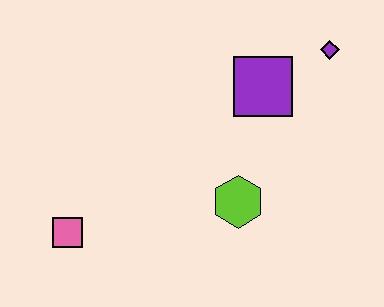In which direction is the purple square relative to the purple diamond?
The purple square is to the left of the purple diamond.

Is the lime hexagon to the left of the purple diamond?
Yes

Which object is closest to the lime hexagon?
The purple square is closest to the lime hexagon.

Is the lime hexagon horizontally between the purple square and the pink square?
Yes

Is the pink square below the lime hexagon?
Yes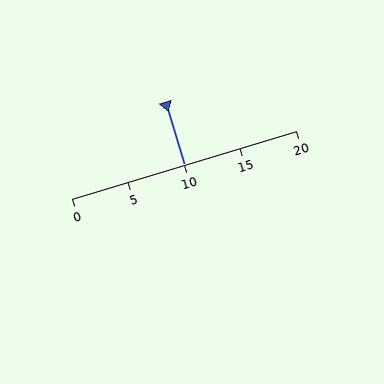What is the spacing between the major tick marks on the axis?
The major ticks are spaced 5 apart.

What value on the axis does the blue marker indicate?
The marker indicates approximately 10.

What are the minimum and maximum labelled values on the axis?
The axis runs from 0 to 20.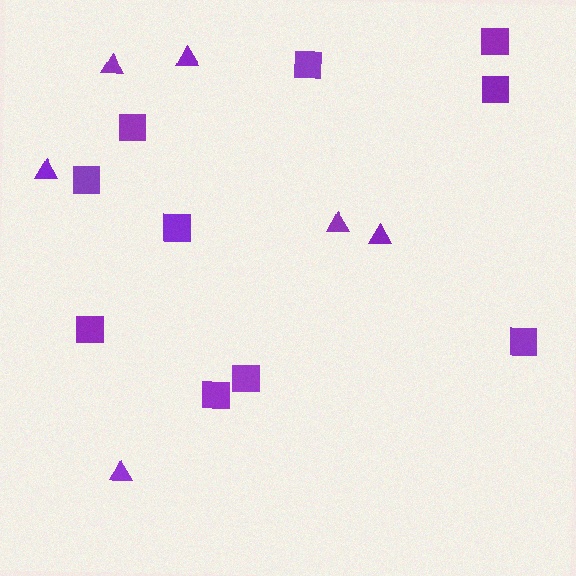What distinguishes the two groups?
There are 2 groups: one group of squares (10) and one group of triangles (6).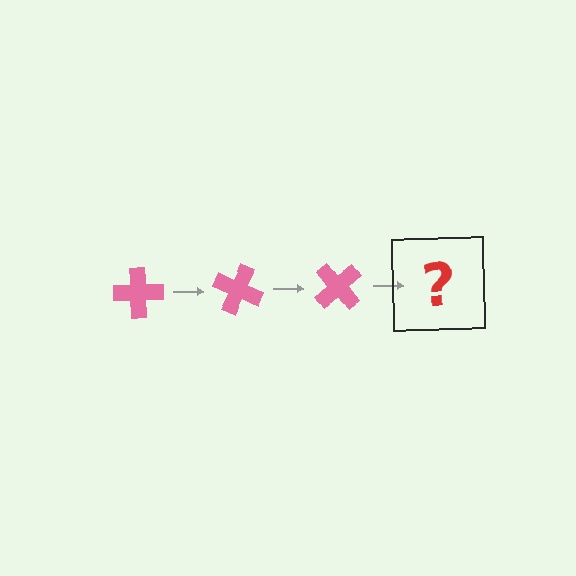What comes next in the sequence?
The next element should be a pink cross rotated 75 degrees.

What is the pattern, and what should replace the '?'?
The pattern is that the cross rotates 25 degrees each step. The '?' should be a pink cross rotated 75 degrees.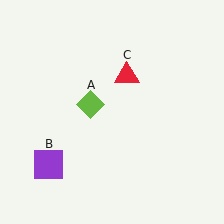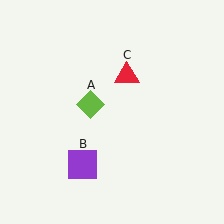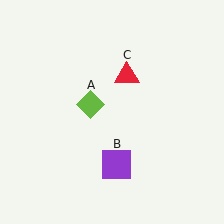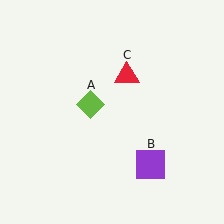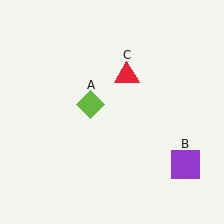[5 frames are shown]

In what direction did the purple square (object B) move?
The purple square (object B) moved right.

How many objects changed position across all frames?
1 object changed position: purple square (object B).